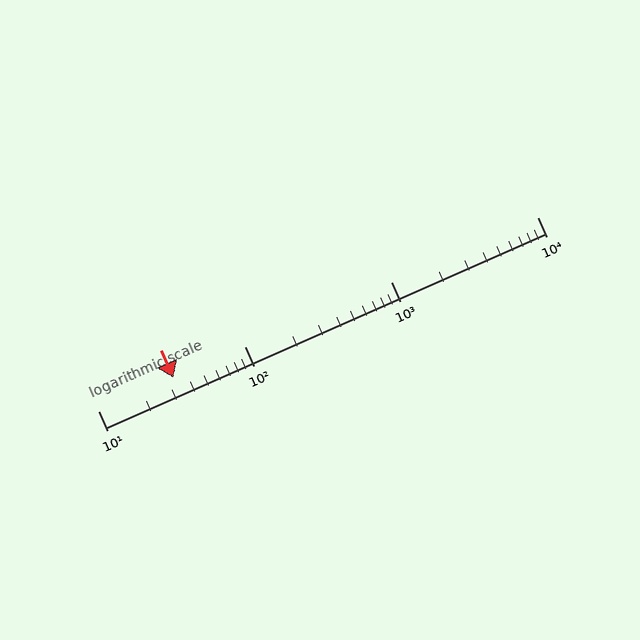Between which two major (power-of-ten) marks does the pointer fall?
The pointer is between 10 and 100.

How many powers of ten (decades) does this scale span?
The scale spans 3 decades, from 10 to 10000.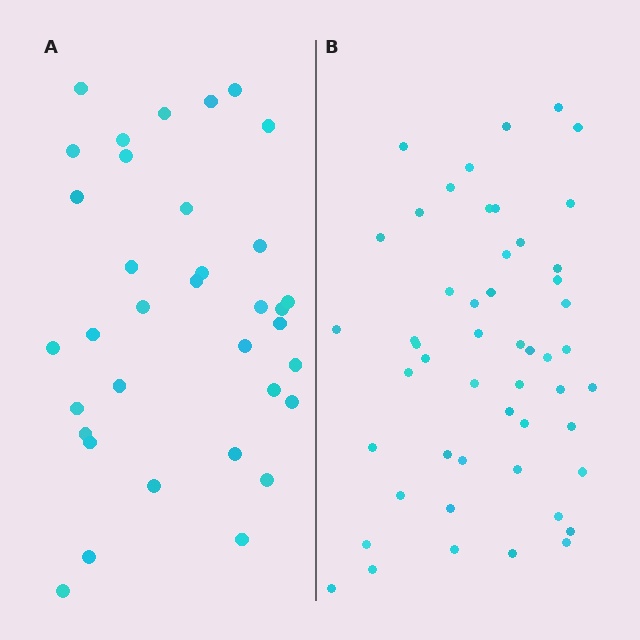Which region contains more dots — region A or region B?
Region B (the right region) has more dots.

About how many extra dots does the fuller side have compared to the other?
Region B has approximately 15 more dots than region A.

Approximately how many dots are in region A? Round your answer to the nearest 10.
About 40 dots. (The exact count is 35, which rounds to 40.)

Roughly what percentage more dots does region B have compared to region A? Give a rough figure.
About 45% more.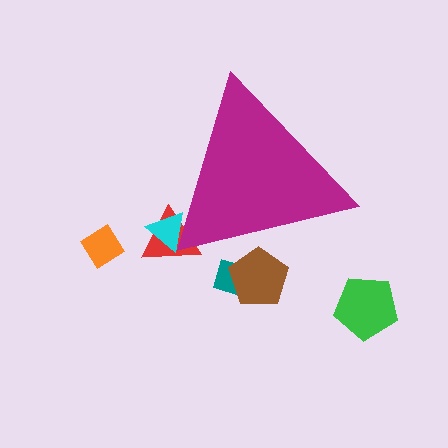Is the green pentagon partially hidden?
No, the green pentagon is fully visible.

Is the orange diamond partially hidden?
No, the orange diamond is fully visible.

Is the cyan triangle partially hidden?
Yes, the cyan triangle is partially hidden behind the magenta triangle.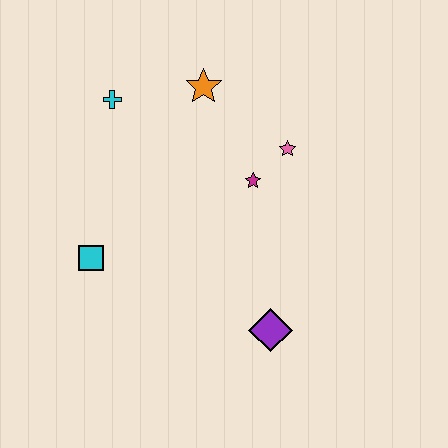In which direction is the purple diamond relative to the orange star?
The purple diamond is below the orange star.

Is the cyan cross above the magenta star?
Yes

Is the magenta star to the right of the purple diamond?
No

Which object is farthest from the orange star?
The purple diamond is farthest from the orange star.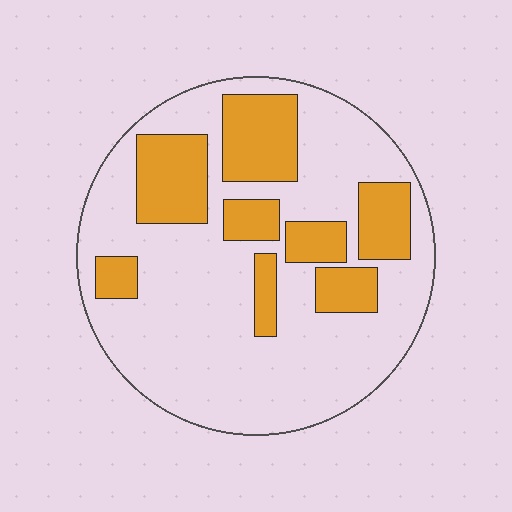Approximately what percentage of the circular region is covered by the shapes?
Approximately 30%.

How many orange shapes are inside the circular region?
8.